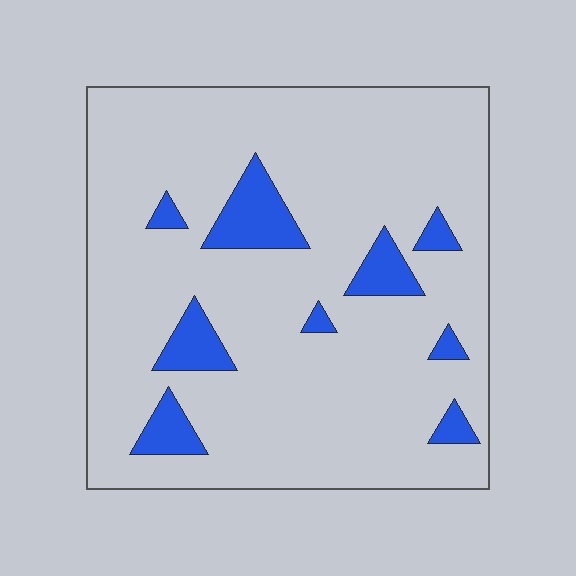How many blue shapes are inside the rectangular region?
9.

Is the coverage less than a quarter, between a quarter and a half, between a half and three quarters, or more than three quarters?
Less than a quarter.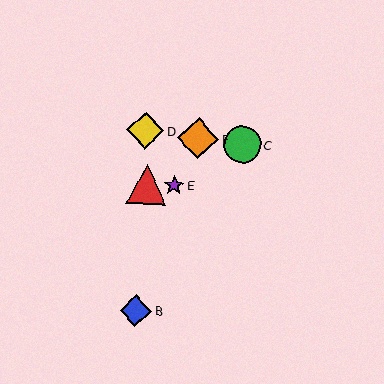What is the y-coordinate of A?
Object A is at y≈184.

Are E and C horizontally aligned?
No, E is at y≈186 and C is at y≈144.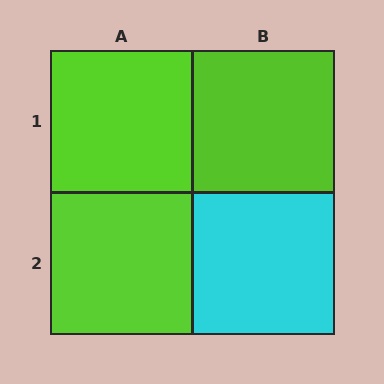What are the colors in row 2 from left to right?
Lime, cyan.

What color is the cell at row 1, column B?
Lime.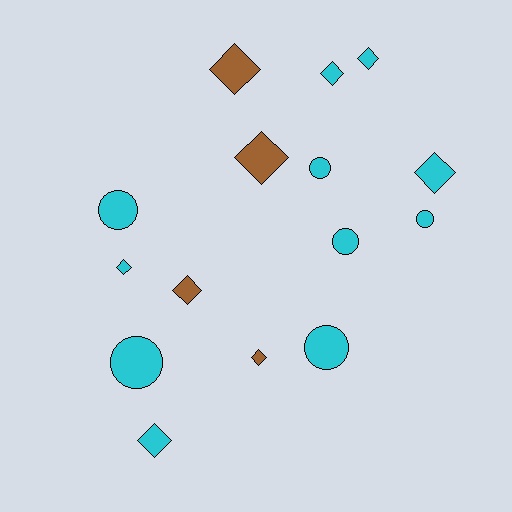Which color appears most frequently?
Cyan, with 11 objects.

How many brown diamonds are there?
There are 4 brown diamonds.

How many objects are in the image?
There are 15 objects.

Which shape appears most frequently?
Diamond, with 9 objects.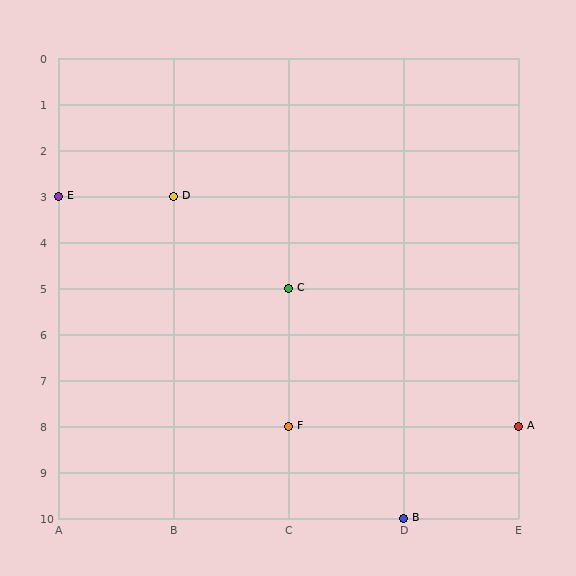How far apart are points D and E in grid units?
Points D and E are 1 column apart.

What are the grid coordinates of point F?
Point F is at grid coordinates (C, 8).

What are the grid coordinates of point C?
Point C is at grid coordinates (C, 5).